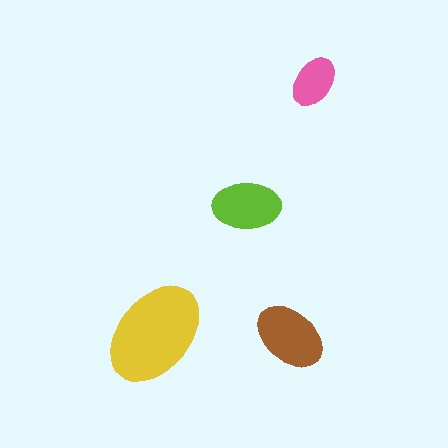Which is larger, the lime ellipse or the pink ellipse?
The lime one.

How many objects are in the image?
There are 4 objects in the image.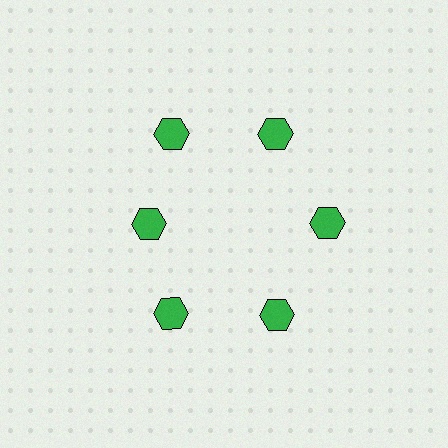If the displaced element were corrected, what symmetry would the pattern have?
It would have 6-fold rotational symmetry — the pattern would map onto itself every 60 degrees.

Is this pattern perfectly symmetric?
No. The 6 green hexagons are arranged in a ring, but one element near the 9 o'clock position is pulled inward toward the center, breaking the 6-fold rotational symmetry.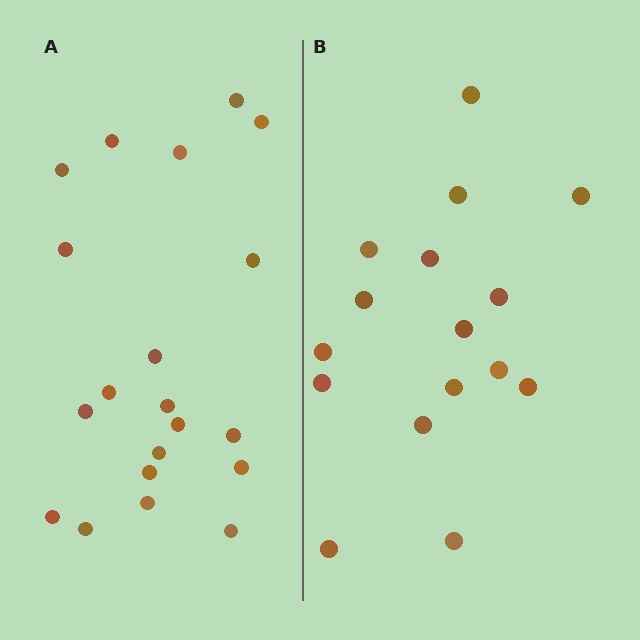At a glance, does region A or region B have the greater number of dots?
Region A (the left region) has more dots.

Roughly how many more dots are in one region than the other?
Region A has about 4 more dots than region B.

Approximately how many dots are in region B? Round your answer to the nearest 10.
About 20 dots. (The exact count is 16, which rounds to 20.)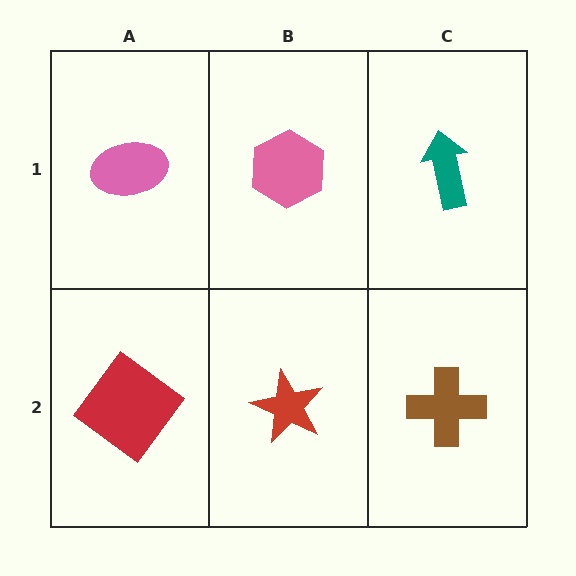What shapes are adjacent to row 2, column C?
A teal arrow (row 1, column C), a red star (row 2, column B).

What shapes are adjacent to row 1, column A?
A red diamond (row 2, column A), a pink hexagon (row 1, column B).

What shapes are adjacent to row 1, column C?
A brown cross (row 2, column C), a pink hexagon (row 1, column B).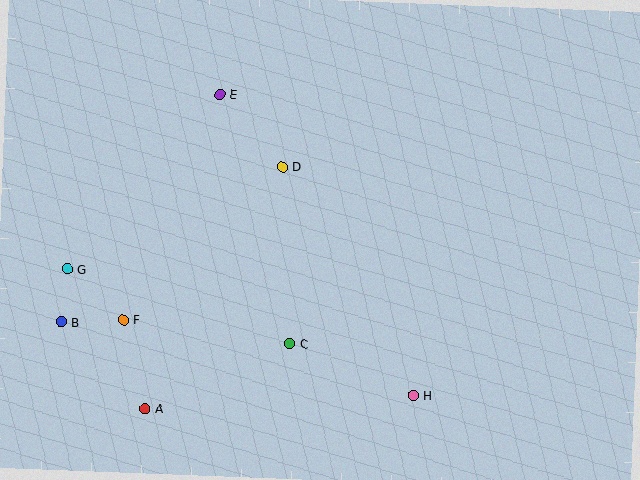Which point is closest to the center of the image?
Point D at (282, 167) is closest to the center.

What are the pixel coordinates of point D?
Point D is at (282, 167).